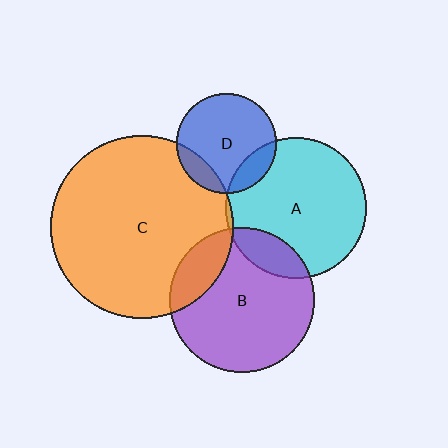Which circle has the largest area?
Circle C (orange).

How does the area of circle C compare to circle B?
Approximately 1.6 times.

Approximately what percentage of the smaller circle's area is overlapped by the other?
Approximately 15%.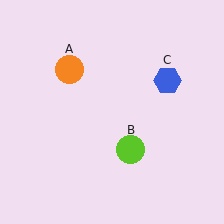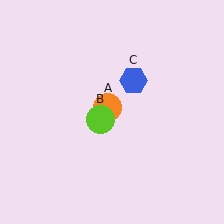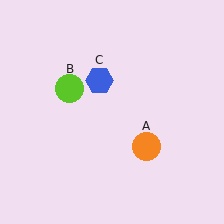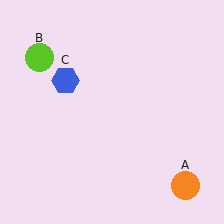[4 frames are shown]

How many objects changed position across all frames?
3 objects changed position: orange circle (object A), lime circle (object B), blue hexagon (object C).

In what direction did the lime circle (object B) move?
The lime circle (object B) moved up and to the left.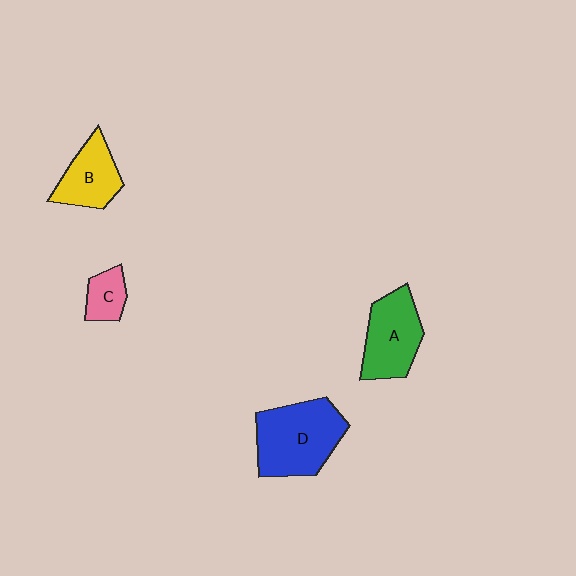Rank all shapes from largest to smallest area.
From largest to smallest: D (blue), A (green), B (yellow), C (pink).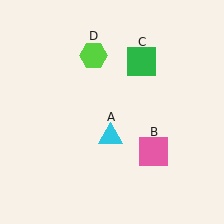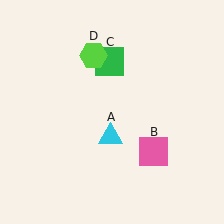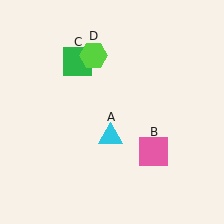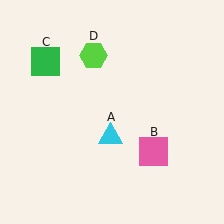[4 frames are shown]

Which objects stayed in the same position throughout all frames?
Cyan triangle (object A) and pink square (object B) and lime hexagon (object D) remained stationary.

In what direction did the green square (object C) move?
The green square (object C) moved left.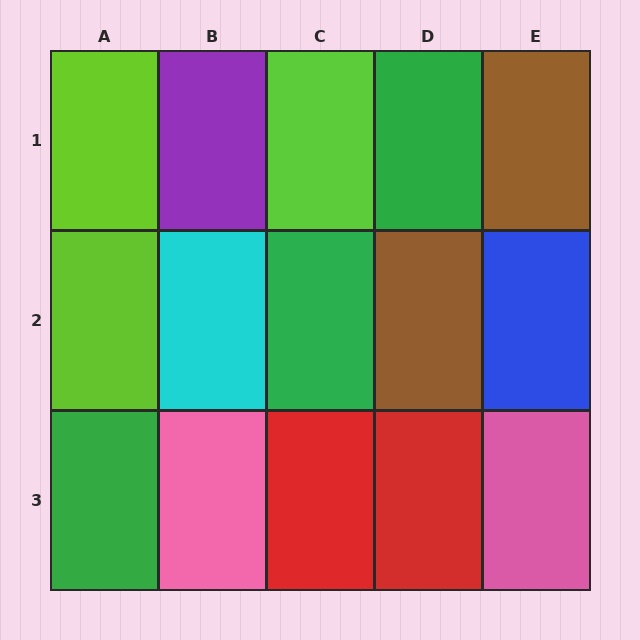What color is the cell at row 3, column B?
Pink.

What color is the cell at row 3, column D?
Red.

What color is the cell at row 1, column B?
Purple.